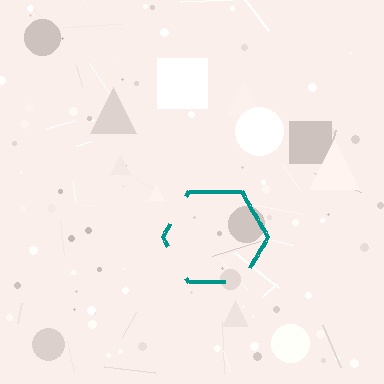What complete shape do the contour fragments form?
The contour fragments form a hexagon.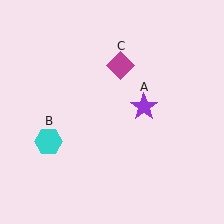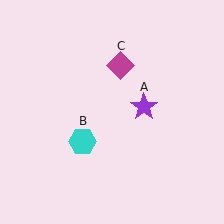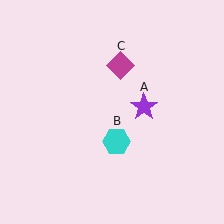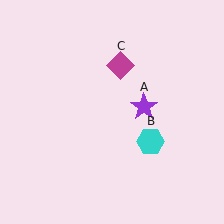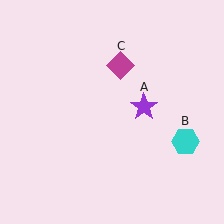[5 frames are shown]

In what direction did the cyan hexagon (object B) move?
The cyan hexagon (object B) moved right.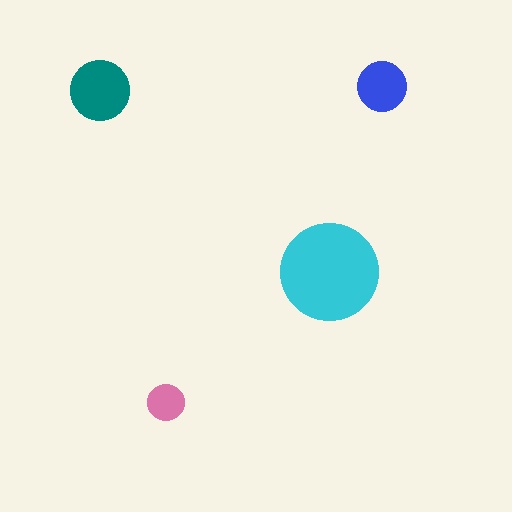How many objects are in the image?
There are 4 objects in the image.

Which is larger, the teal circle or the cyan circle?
The cyan one.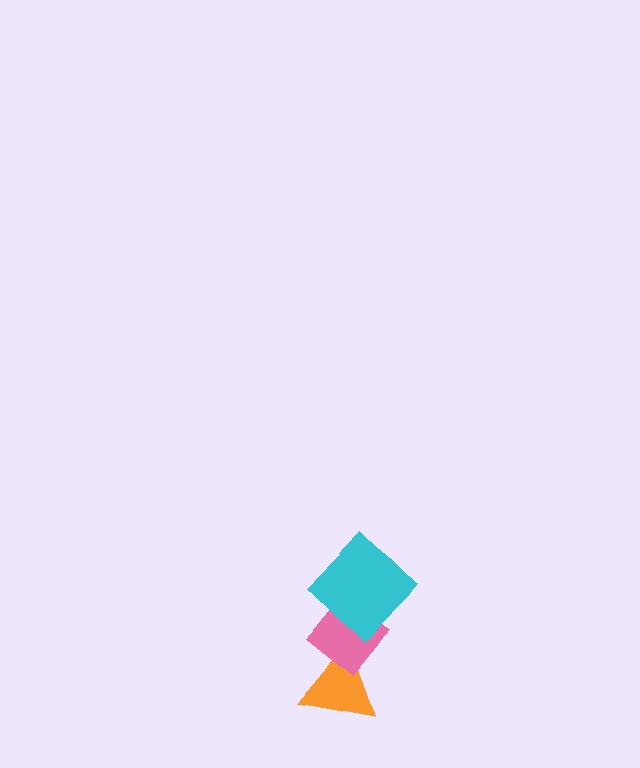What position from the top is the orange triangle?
The orange triangle is 3rd from the top.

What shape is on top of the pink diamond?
The cyan diamond is on top of the pink diamond.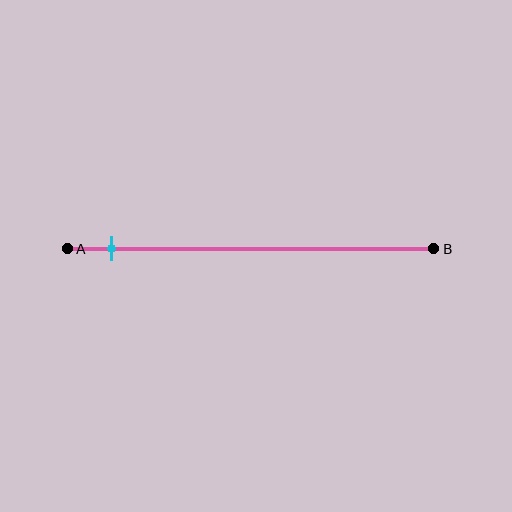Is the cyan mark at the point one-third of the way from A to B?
No, the mark is at about 10% from A, not at the 33% one-third point.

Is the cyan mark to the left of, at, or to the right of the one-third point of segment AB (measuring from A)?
The cyan mark is to the left of the one-third point of segment AB.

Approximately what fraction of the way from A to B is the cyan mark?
The cyan mark is approximately 10% of the way from A to B.